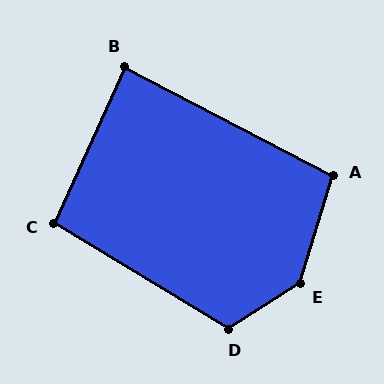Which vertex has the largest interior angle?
E, at approximately 139 degrees.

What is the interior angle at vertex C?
Approximately 97 degrees (obtuse).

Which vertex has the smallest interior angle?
B, at approximately 87 degrees.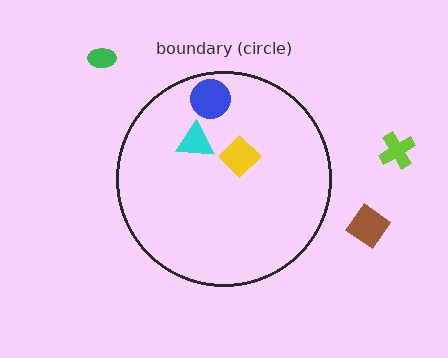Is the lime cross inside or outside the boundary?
Outside.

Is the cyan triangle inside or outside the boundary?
Inside.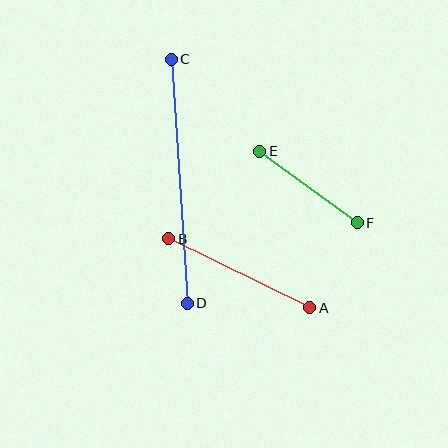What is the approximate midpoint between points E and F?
The midpoint is at approximately (309, 187) pixels.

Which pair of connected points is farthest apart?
Points C and D are farthest apart.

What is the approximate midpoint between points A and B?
The midpoint is at approximately (239, 273) pixels.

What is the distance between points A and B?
The distance is approximately 157 pixels.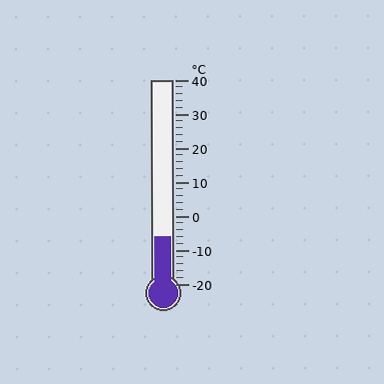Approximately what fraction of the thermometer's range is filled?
The thermometer is filled to approximately 25% of its range.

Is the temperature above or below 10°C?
The temperature is below 10°C.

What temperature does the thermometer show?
The thermometer shows approximately -6°C.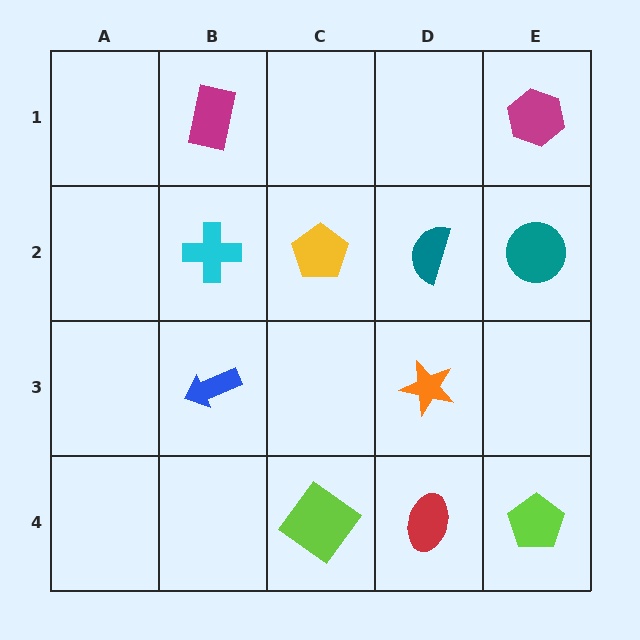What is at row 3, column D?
An orange star.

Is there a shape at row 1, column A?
No, that cell is empty.